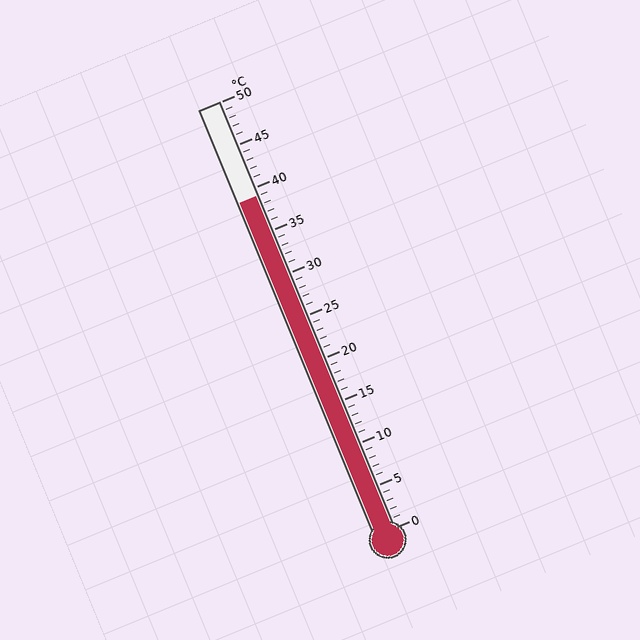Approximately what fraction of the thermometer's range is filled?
The thermometer is filled to approximately 80% of its range.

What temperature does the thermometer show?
The thermometer shows approximately 39°C.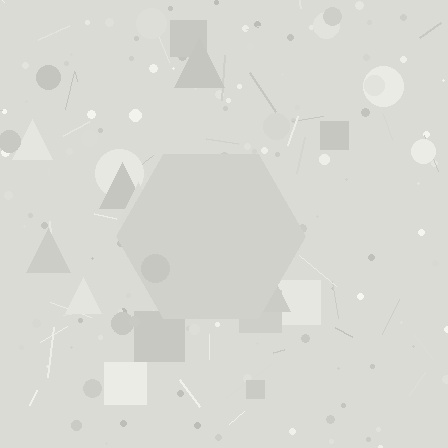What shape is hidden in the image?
A hexagon is hidden in the image.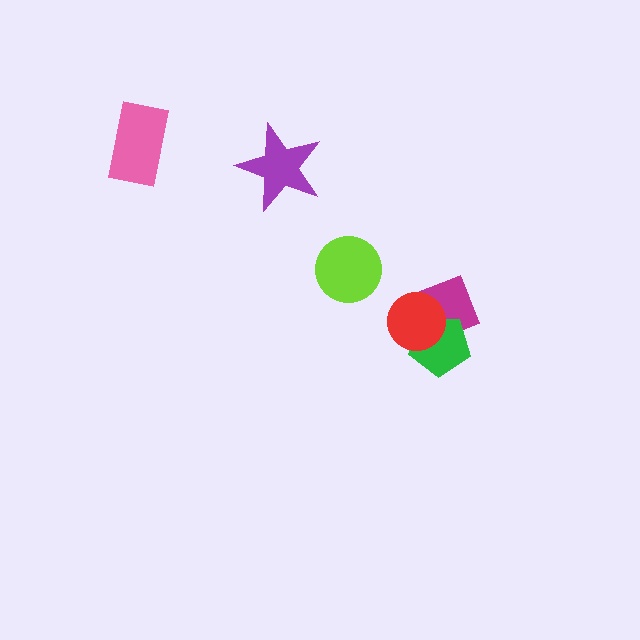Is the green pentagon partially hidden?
Yes, it is partially covered by another shape.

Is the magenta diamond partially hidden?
Yes, it is partially covered by another shape.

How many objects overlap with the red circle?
2 objects overlap with the red circle.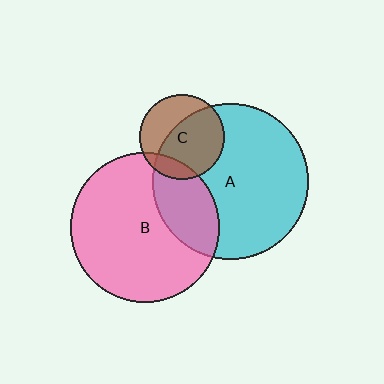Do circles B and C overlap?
Yes.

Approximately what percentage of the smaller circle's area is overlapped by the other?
Approximately 15%.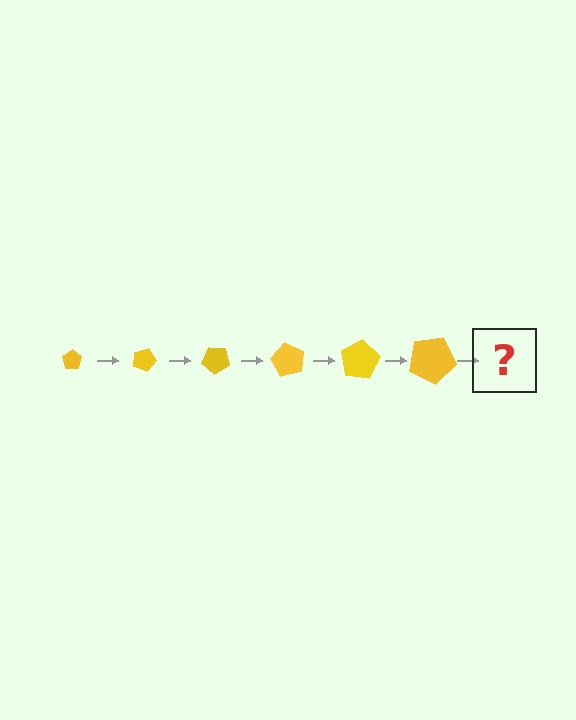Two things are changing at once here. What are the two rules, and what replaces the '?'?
The two rules are that the pentagon grows larger each step and it rotates 20 degrees each step. The '?' should be a pentagon, larger than the previous one and rotated 120 degrees from the start.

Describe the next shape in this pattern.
It should be a pentagon, larger than the previous one and rotated 120 degrees from the start.